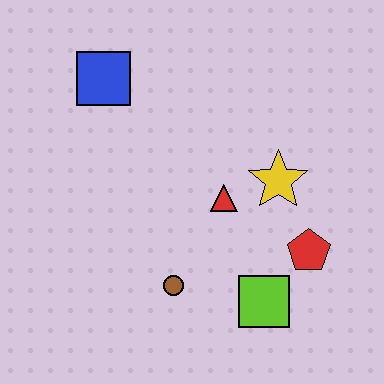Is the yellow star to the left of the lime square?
No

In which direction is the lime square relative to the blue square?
The lime square is below the blue square.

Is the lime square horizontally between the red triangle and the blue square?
No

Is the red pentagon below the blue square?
Yes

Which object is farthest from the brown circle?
The blue square is farthest from the brown circle.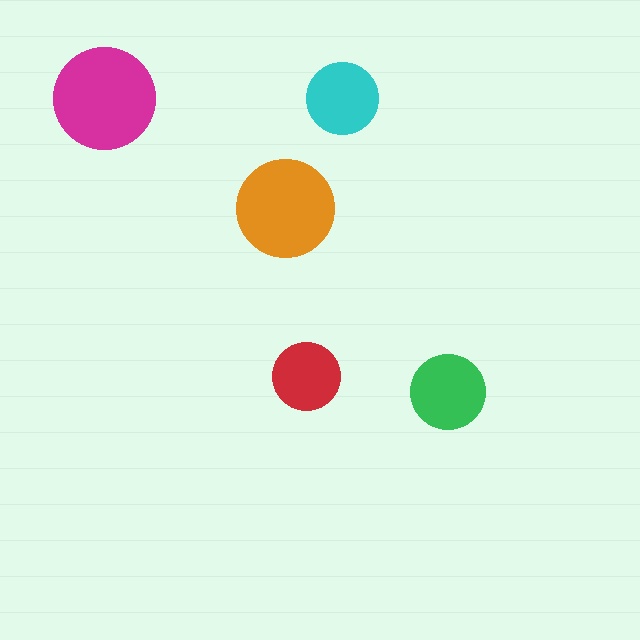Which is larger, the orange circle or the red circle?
The orange one.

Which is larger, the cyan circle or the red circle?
The cyan one.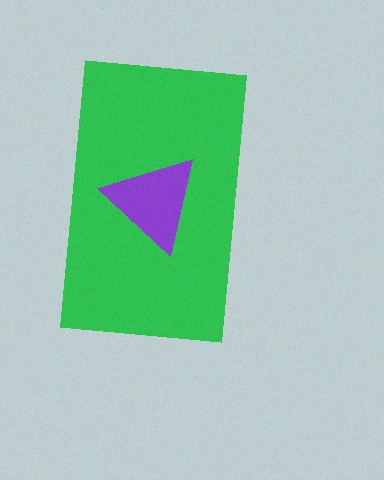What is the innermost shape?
The purple triangle.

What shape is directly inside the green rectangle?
The purple triangle.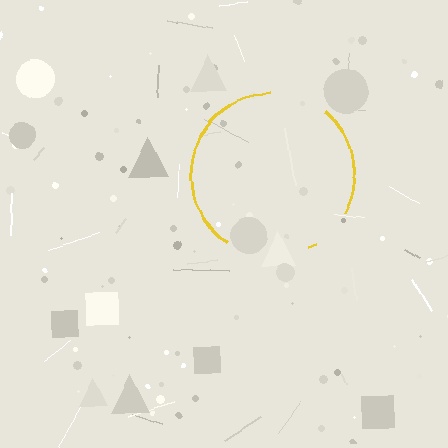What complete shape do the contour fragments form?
The contour fragments form a circle.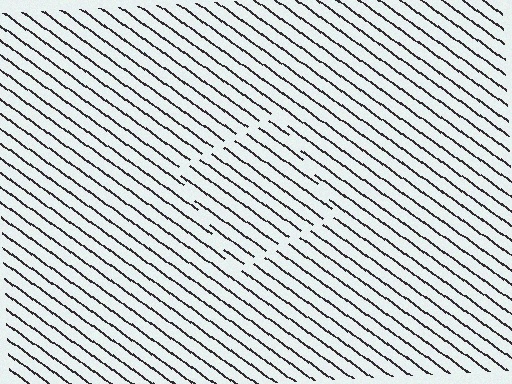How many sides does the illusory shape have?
4 sides — the line-ends trace a square.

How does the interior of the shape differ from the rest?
The interior of the shape contains the same grating, shifted by half a period — the contour is defined by the phase discontinuity where line-ends from the inner and outer gratings abut.